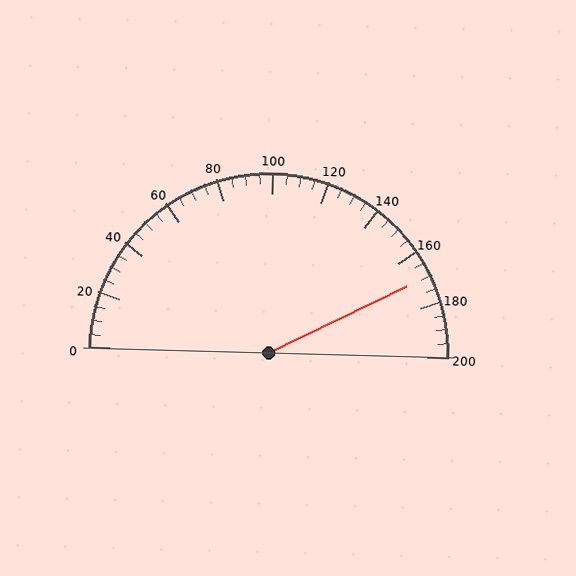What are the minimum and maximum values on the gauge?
The gauge ranges from 0 to 200.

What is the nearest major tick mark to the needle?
The nearest major tick mark is 160.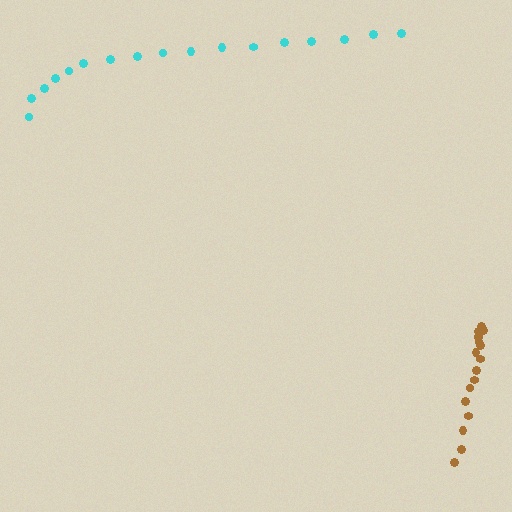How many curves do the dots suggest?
There are 2 distinct paths.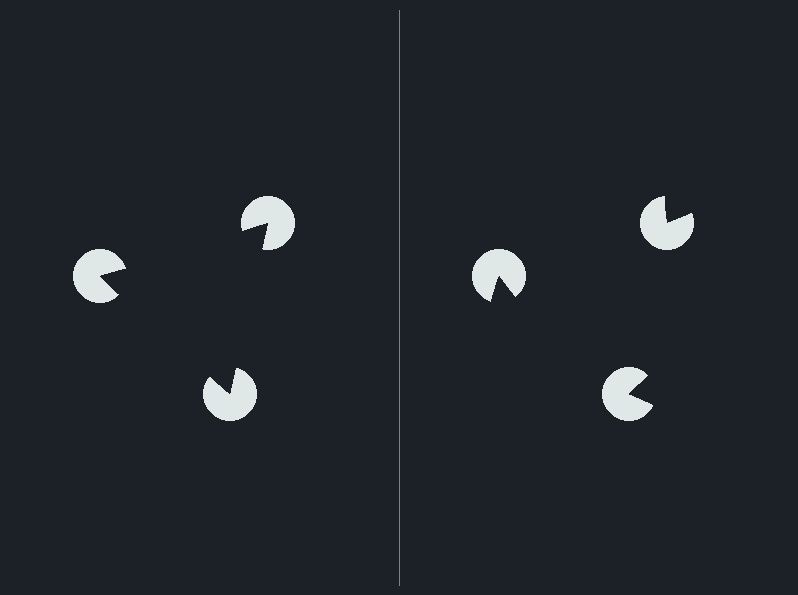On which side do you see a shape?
An illusory triangle appears on the left side. On the right side the wedge cuts are rotated, so no coherent shape forms.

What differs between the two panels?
The pac-man discs are positioned identically on both sides; only the wedge orientations differ. On the left they align to a triangle; on the right they are misaligned.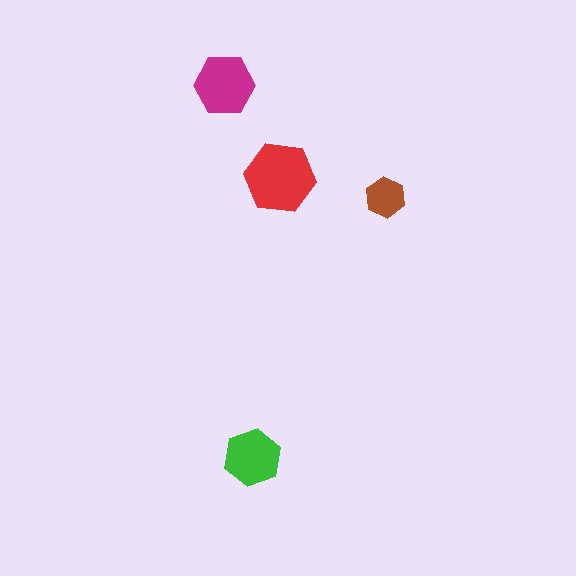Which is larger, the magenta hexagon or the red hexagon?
The red one.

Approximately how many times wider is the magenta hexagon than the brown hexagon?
About 1.5 times wider.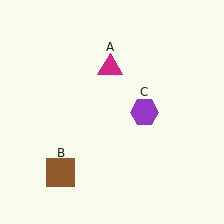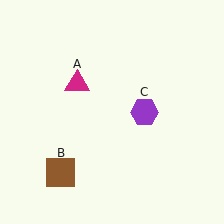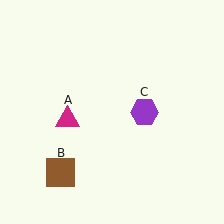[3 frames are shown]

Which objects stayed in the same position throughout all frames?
Brown square (object B) and purple hexagon (object C) remained stationary.